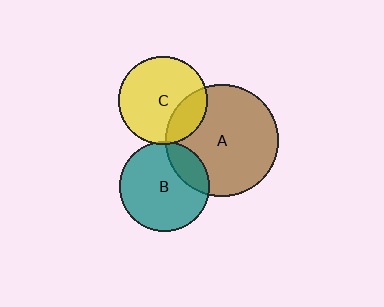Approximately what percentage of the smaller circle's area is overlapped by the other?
Approximately 5%.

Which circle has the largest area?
Circle A (brown).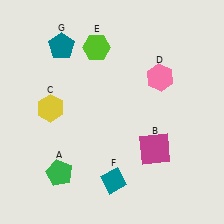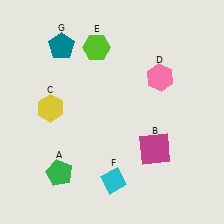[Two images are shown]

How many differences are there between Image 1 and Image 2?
There is 1 difference between the two images.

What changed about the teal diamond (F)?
In Image 1, F is teal. In Image 2, it changed to cyan.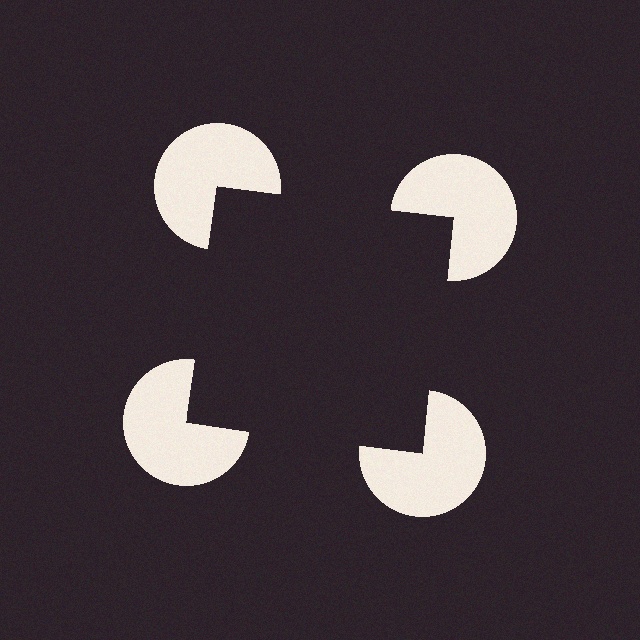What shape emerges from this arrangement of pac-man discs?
An illusory square — its edges are inferred from the aligned wedge cuts in the pac-man discs, not physically drawn.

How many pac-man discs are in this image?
There are 4 — one at each vertex of the illusory square.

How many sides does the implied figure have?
4 sides.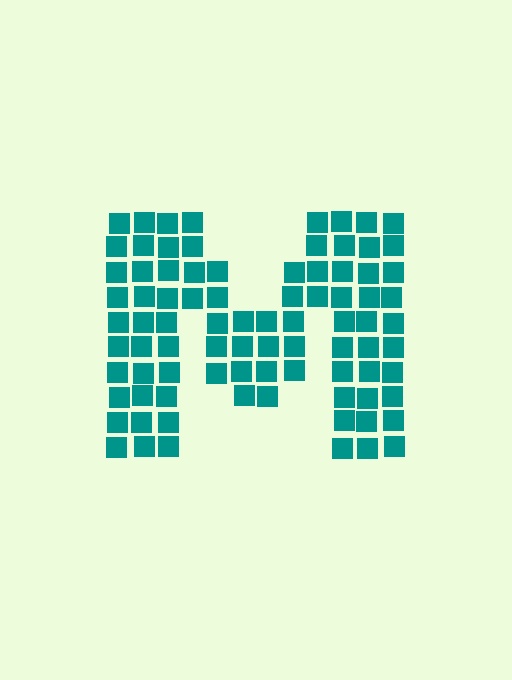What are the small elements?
The small elements are squares.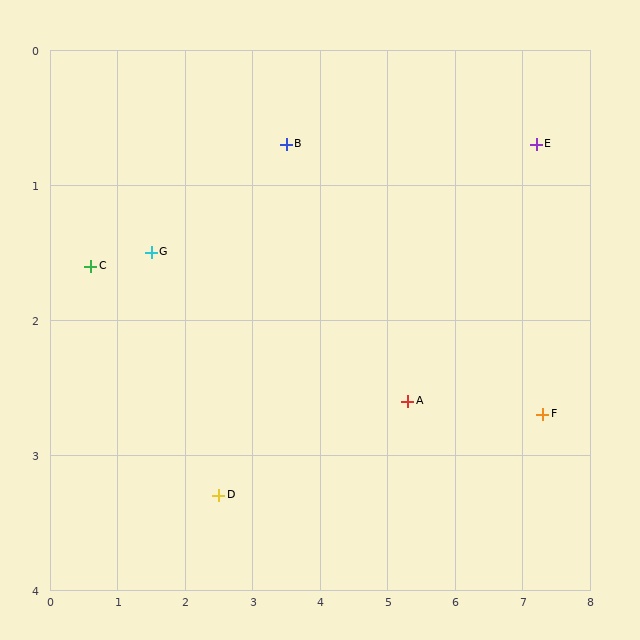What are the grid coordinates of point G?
Point G is at approximately (1.5, 1.5).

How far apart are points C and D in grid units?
Points C and D are about 2.5 grid units apart.